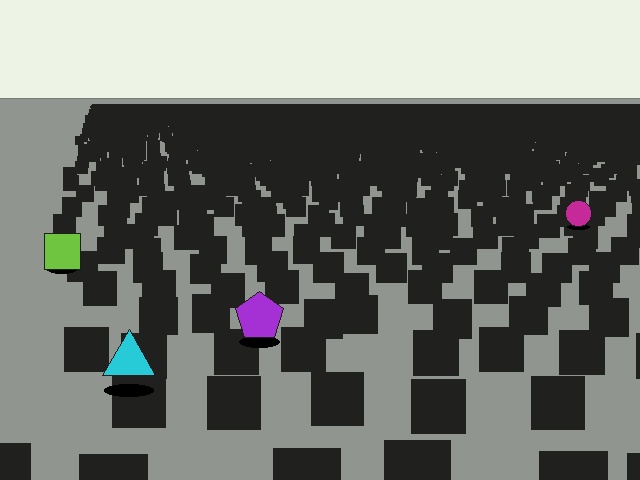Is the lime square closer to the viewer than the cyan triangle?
No. The cyan triangle is closer — you can tell from the texture gradient: the ground texture is coarser near it.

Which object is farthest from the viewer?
The magenta circle is farthest from the viewer. It appears smaller and the ground texture around it is denser.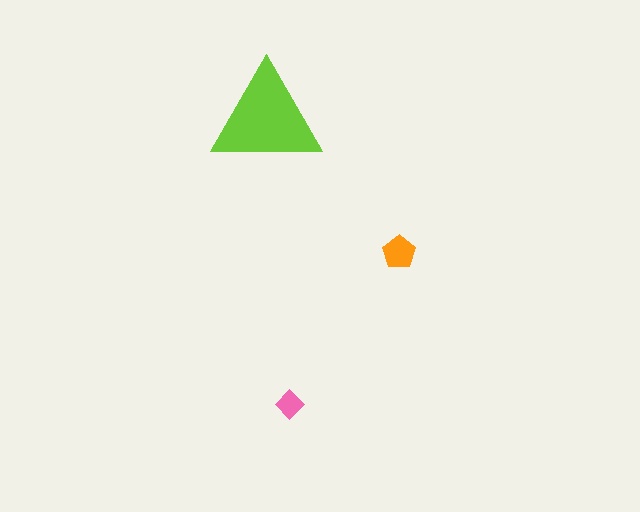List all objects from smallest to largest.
The pink diamond, the orange pentagon, the lime triangle.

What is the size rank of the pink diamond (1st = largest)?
3rd.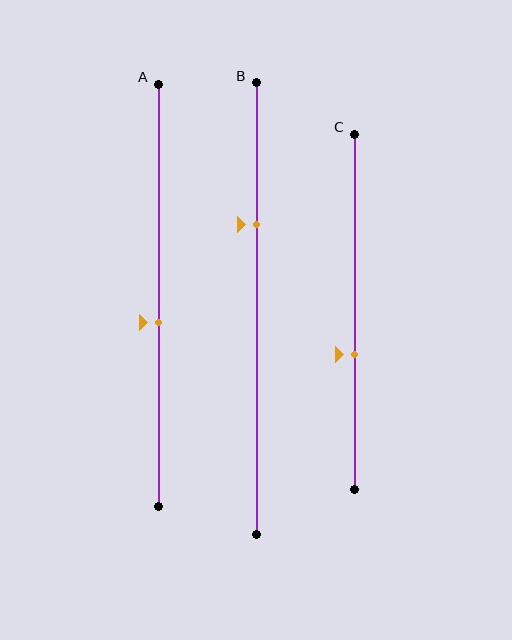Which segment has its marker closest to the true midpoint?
Segment A has its marker closest to the true midpoint.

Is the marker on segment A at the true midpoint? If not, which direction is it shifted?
No, the marker on segment A is shifted downward by about 6% of the segment length.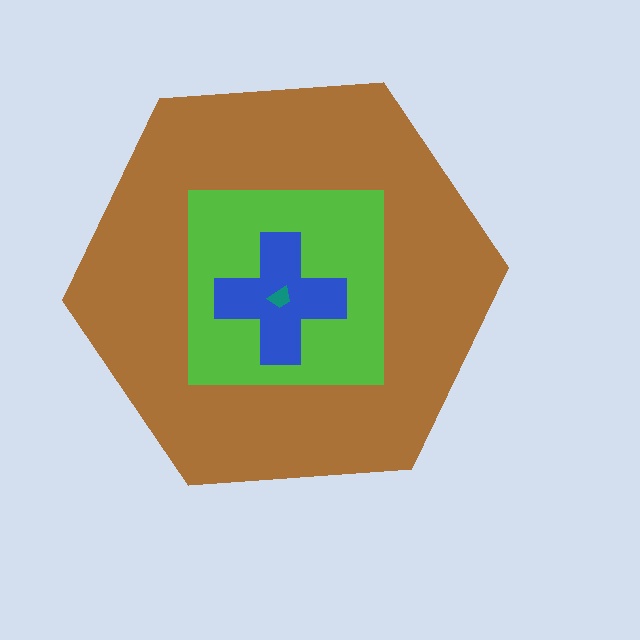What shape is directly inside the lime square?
The blue cross.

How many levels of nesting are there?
4.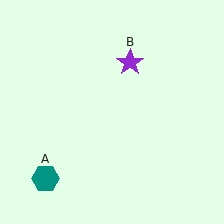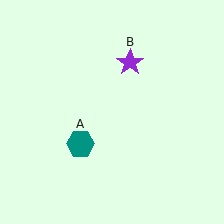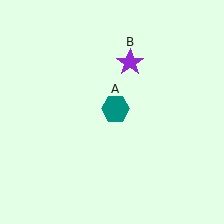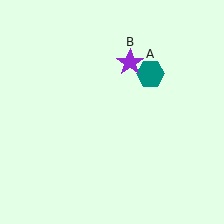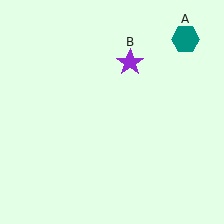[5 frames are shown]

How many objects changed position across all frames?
1 object changed position: teal hexagon (object A).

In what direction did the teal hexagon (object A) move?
The teal hexagon (object A) moved up and to the right.